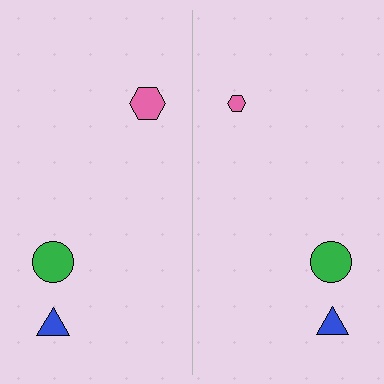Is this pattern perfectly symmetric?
No, the pattern is not perfectly symmetric. The pink hexagon on the right side has a different size than its mirror counterpart.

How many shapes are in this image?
There are 6 shapes in this image.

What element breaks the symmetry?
The pink hexagon on the right side has a different size than its mirror counterpart.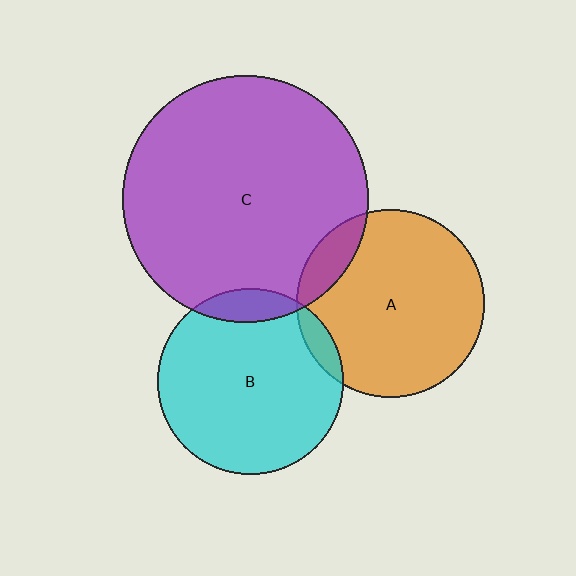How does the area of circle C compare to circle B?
Approximately 1.8 times.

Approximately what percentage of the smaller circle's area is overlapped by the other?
Approximately 10%.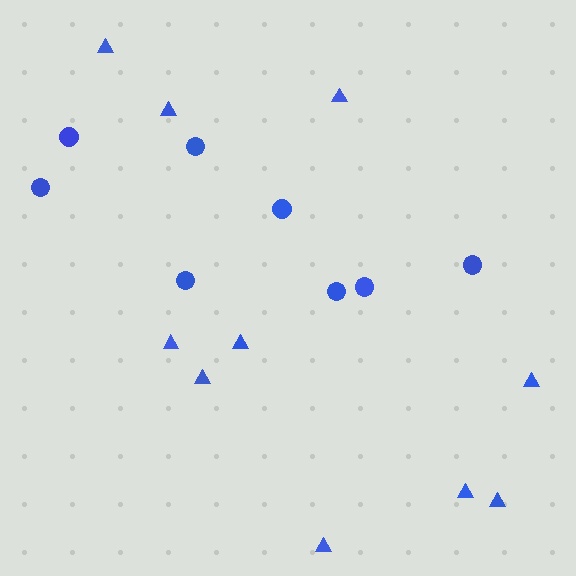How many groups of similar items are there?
There are 2 groups: one group of circles (8) and one group of triangles (10).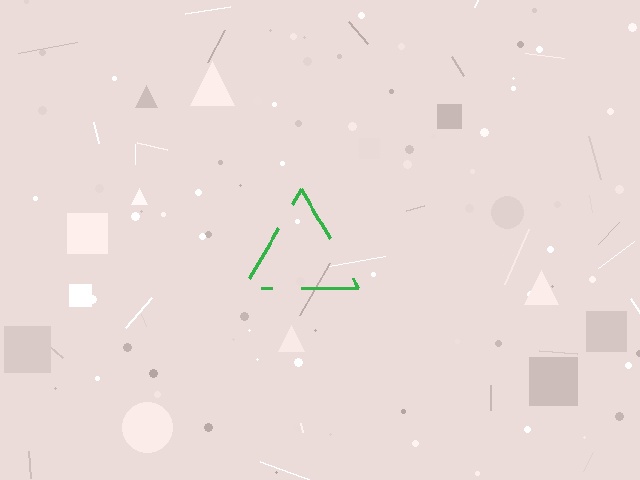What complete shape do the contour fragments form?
The contour fragments form a triangle.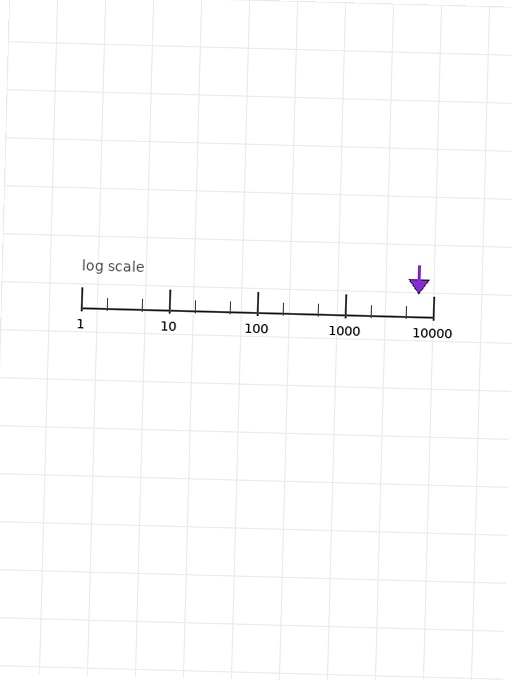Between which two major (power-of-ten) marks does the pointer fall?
The pointer is between 1000 and 10000.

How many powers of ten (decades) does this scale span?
The scale spans 4 decades, from 1 to 10000.